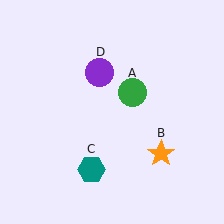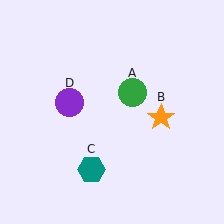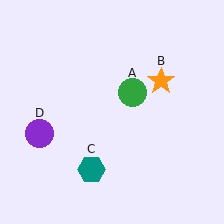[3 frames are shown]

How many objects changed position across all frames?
2 objects changed position: orange star (object B), purple circle (object D).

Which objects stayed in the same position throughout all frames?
Green circle (object A) and teal hexagon (object C) remained stationary.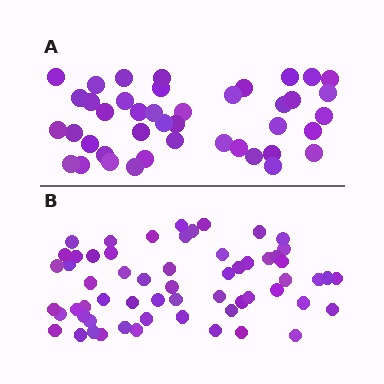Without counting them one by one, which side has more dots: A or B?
Region B (the bottom region) has more dots.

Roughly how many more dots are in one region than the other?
Region B has approximately 20 more dots than region A.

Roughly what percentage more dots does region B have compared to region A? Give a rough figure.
About 45% more.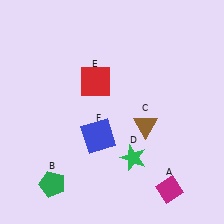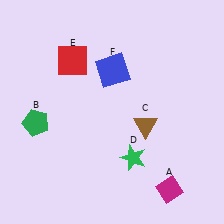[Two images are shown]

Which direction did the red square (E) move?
The red square (E) moved left.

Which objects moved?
The objects that moved are: the green pentagon (B), the red square (E), the blue square (F).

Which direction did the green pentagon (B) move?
The green pentagon (B) moved up.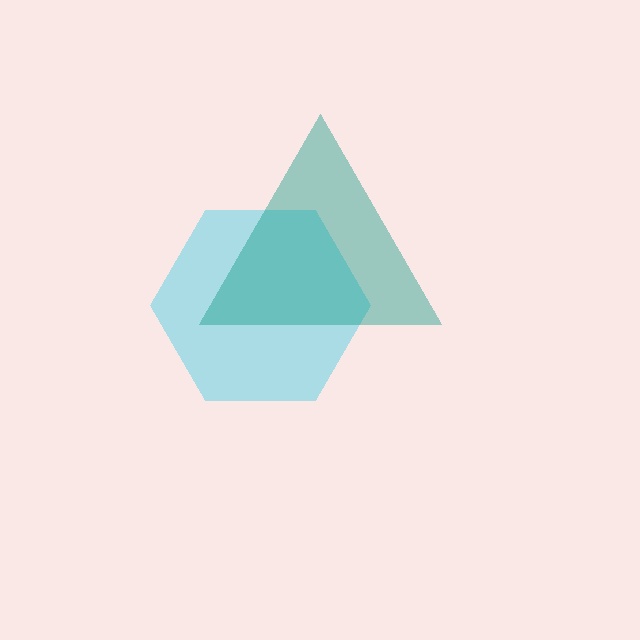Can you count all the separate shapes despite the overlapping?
Yes, there are 2 separate shapes.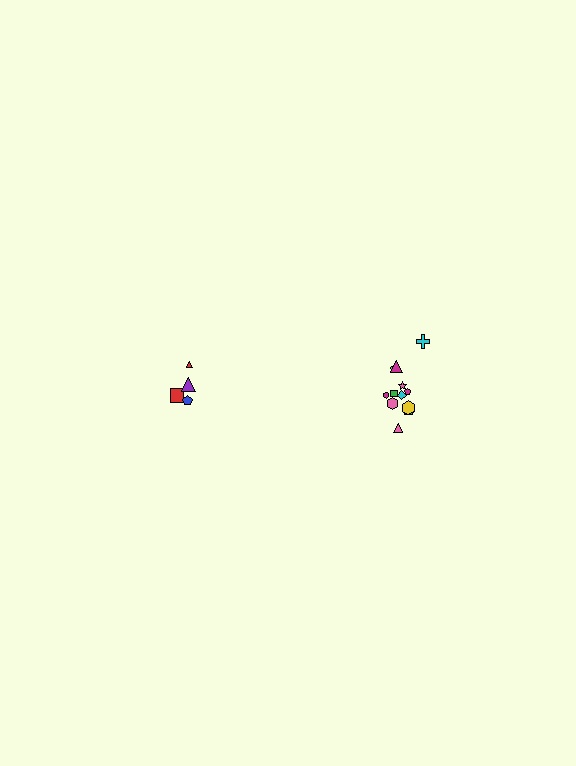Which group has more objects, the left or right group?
The right group.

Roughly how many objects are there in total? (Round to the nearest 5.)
Roughly 15 objects in total.